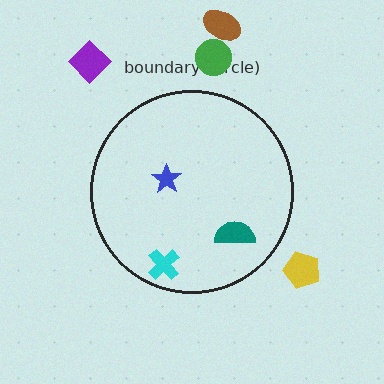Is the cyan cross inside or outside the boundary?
Inside.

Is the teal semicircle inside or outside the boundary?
Inside.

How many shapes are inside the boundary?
3 inside, 4 outside.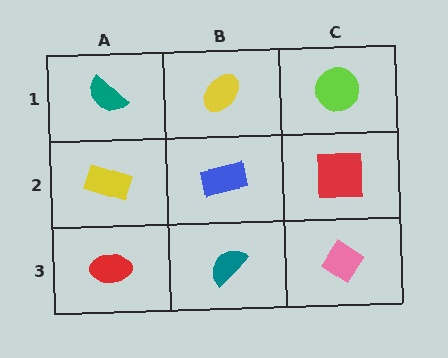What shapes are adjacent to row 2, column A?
A teal semicircle (row 1, column A), a red ellipse (row 3, column A), a blue rectangle (row 2, column B).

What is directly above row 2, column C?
A lime circle.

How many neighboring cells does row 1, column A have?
2.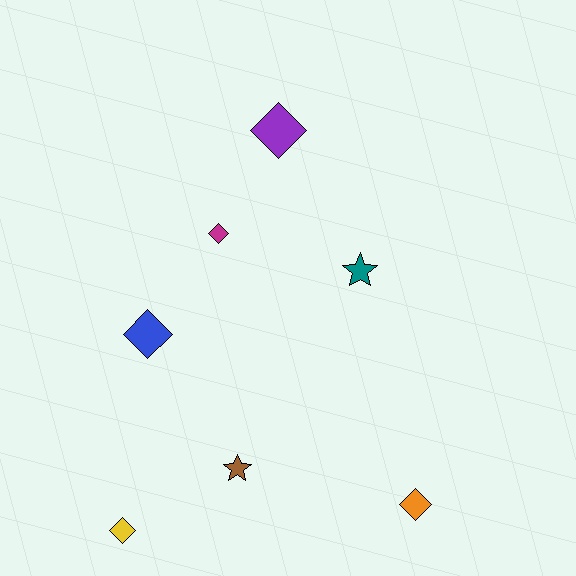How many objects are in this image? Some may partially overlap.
There are 7 objects.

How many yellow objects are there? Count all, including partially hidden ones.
There is 1 yellow object.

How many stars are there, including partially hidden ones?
There are 2 stars.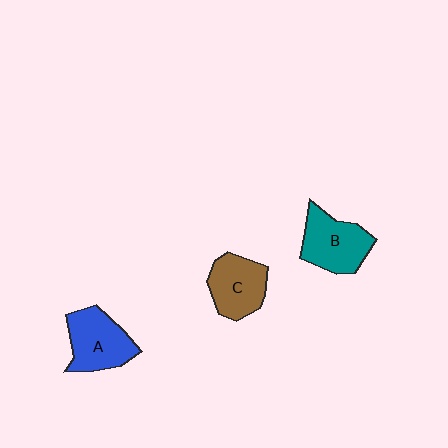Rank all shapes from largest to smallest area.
From largest to smallest: A (blue), B (teal), C (brown).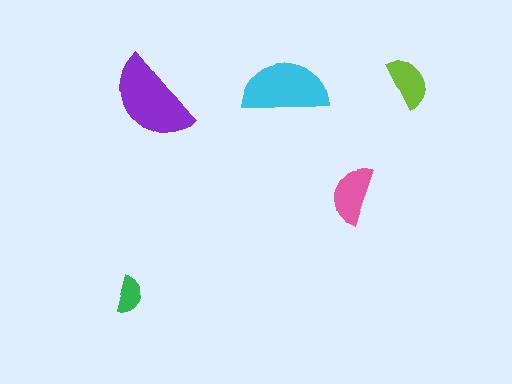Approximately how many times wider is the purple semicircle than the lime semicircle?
About 2 times wider.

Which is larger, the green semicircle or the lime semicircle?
The lime one.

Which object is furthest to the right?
The lime semicircle is rightmost.